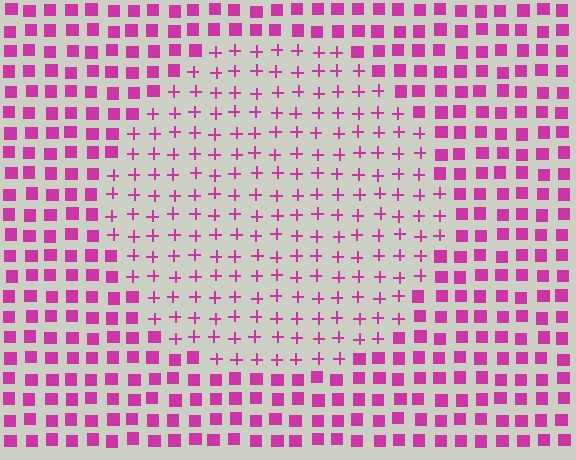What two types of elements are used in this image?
The image uses plus signs inside the circle region and squares outside it.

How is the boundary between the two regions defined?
The boundary is defined by a change in element shape: plus signs inside vs. squares outside. All elements share the same color and spacing.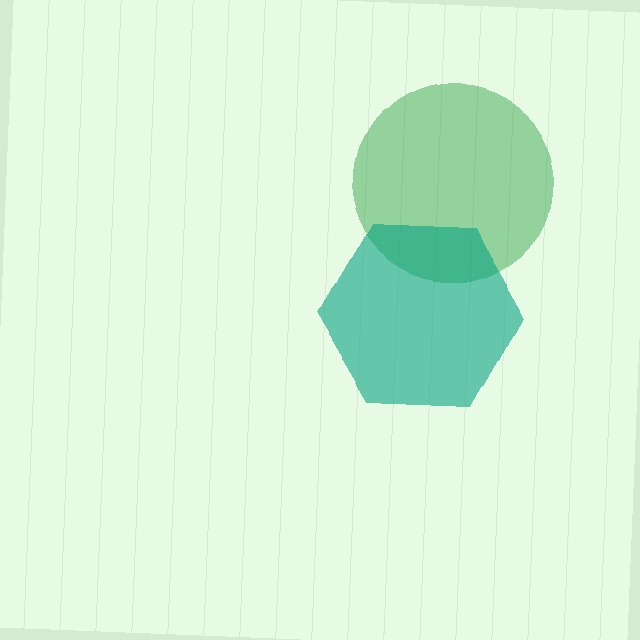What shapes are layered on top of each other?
The layered shapes are: a green circle, a teal hexagon.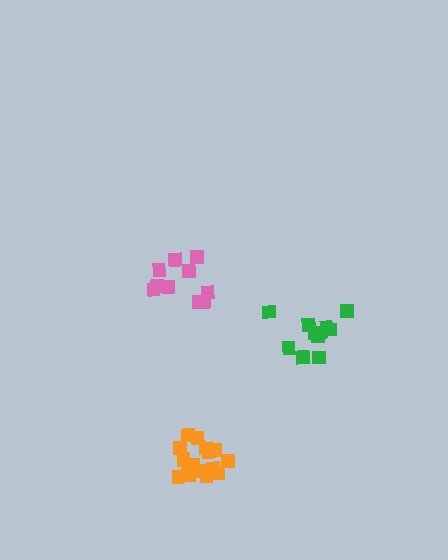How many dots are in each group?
Group 1: 11 dots, Group 2: 10 dots, Group 3: 16 dots (37 total).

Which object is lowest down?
The orange cluster is bottommost.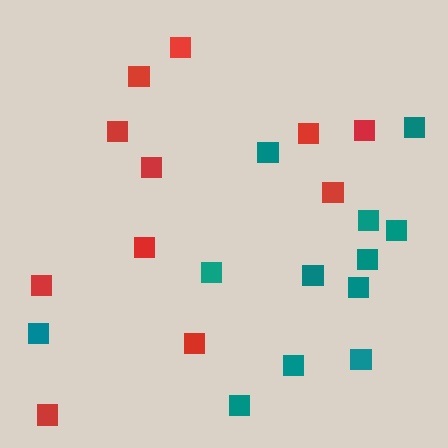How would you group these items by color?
There are 2 groups: one group of red squares (11) and one group of teal squares (12).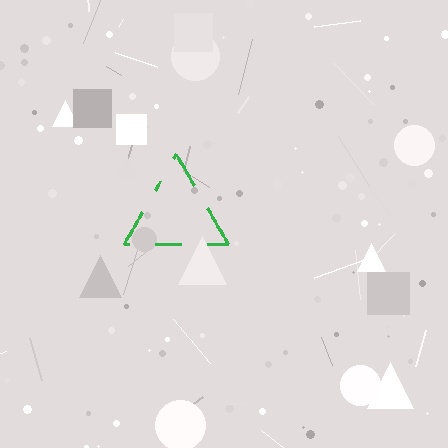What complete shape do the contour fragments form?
The contour fragments form a triangle.